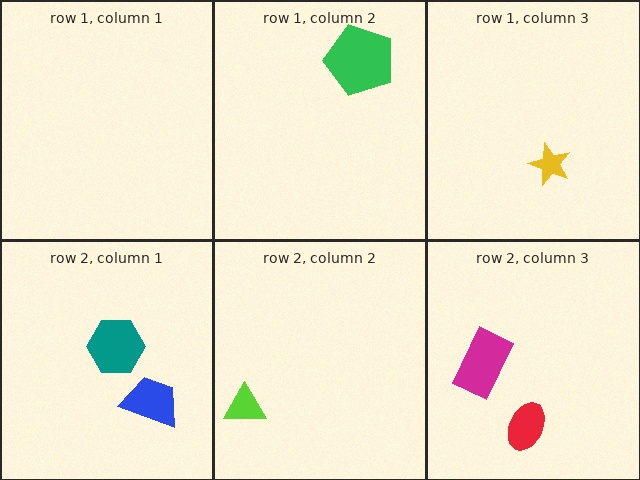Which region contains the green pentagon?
The row 1, column 2 region.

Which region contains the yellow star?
The row 1, column 3 region.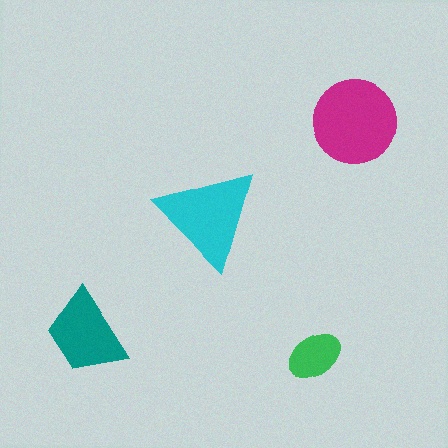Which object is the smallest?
The green ellipse.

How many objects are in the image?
There are 4 objects in the image.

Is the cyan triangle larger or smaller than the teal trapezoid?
Larger.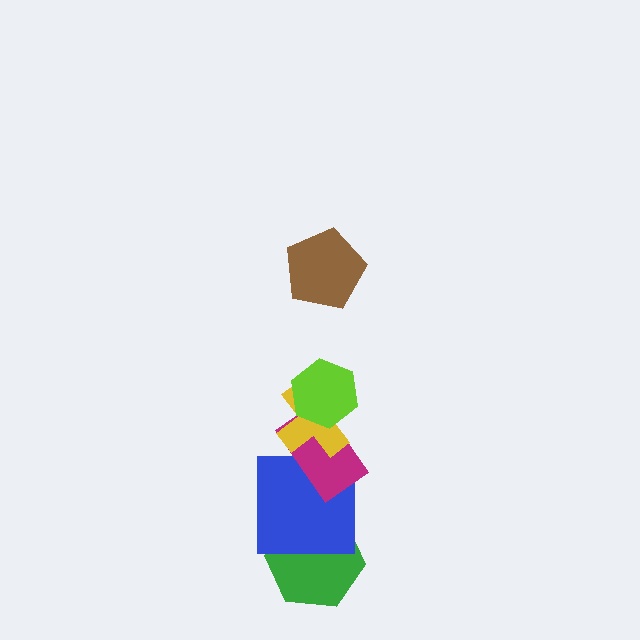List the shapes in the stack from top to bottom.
From top to bottom: the brown pentagon, the lime hexagon, the yellow cross, the magenta rectangle, the blue square, the green hexagon.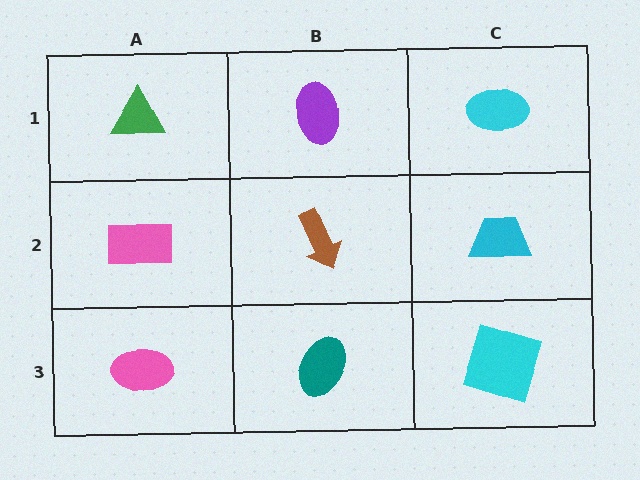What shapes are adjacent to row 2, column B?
A purple ellipse (row 1, column B), a teal ellipse (row 3, column B), a pink rectangle (row 2, column A), a cyan trapezoid (row 2, column C).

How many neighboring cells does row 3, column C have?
2.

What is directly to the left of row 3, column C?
A teal ellipse.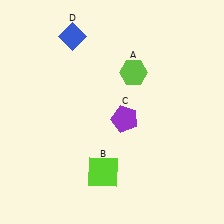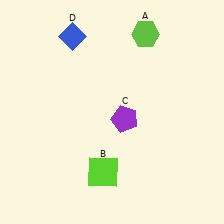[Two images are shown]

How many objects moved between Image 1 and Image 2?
1 object moved between the two images.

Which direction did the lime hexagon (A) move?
The lime hexagon (A) moved up.